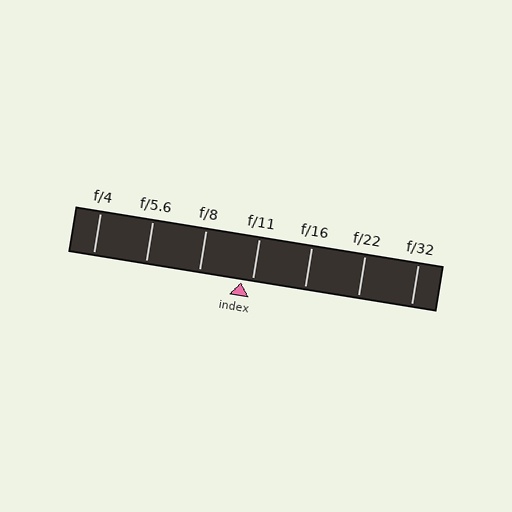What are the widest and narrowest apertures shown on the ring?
The widest aperture shown is f/4 and the narrowest is f/32.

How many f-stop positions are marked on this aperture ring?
There are 7 f-stop positions marked.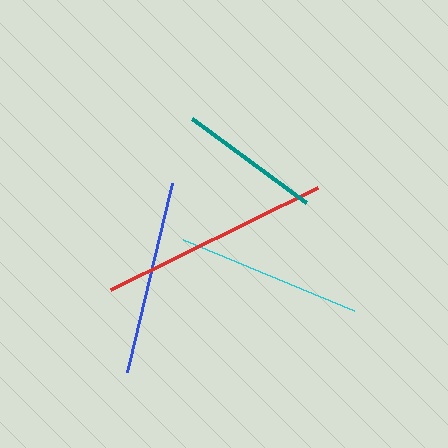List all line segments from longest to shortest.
From longest to shortest: red, blue, cyan, teal.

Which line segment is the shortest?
The teal line is the shortest at approximately 142 pixels.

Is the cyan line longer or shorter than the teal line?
The cyan line is longer than the teal line.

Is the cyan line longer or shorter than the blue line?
The blue line is longer than the cyan line.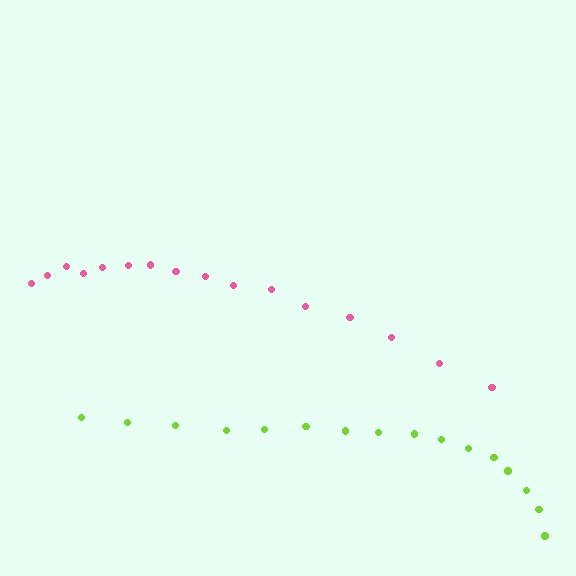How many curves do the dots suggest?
There are 2 distinct paths.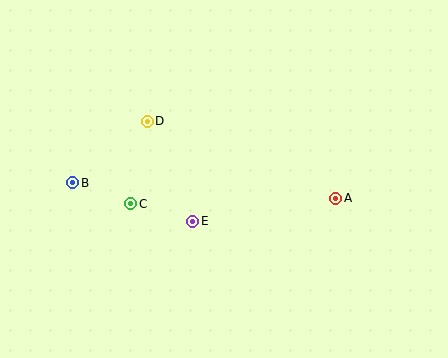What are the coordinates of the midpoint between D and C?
The midpoint between D and C is at (139, 163).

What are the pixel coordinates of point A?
Point A is at (336, 198).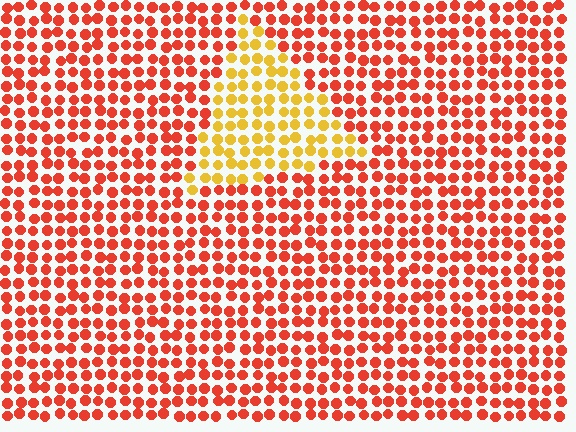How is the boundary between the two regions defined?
The boundary is defined purely by a slight shift in hue (about 43 degrees). Spacing, size, and orientation are identical on both sides.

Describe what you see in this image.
The image is filled with small red elements in a uniform arrangement. A triangle-shaped region is visible where the elements are tinted to a slightly different hue, forming a subtle color boundary.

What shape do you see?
I see a triangle.